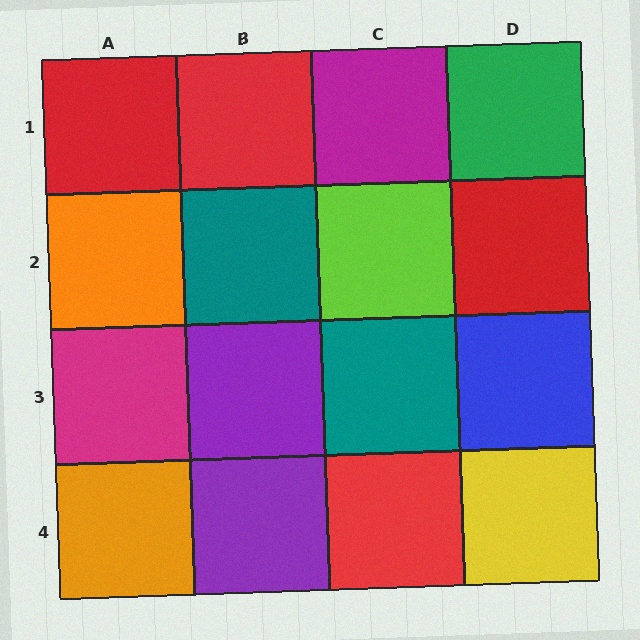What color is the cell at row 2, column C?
Lime.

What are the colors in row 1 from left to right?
Red, red, magenta, green.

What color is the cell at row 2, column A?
Orange.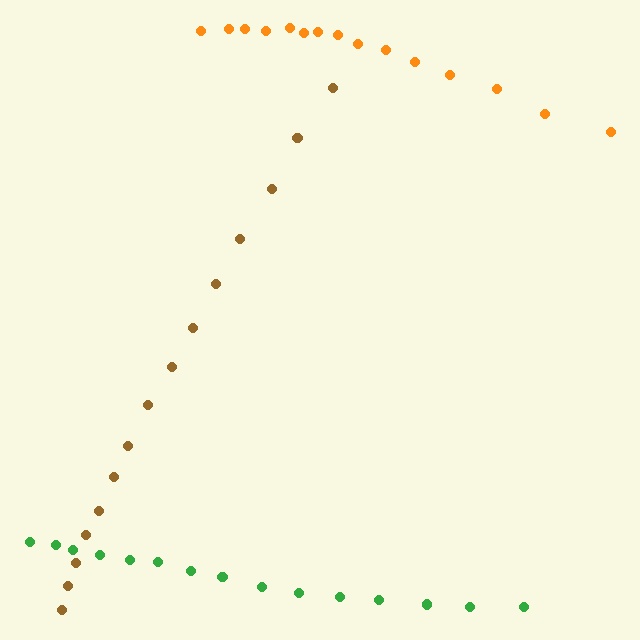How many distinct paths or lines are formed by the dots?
There are 3 distinct paths.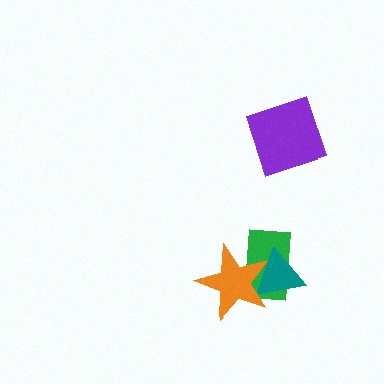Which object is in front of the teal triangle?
The orange star is in front of the teal triangle.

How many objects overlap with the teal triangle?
2 objects overlap with the teal triangle.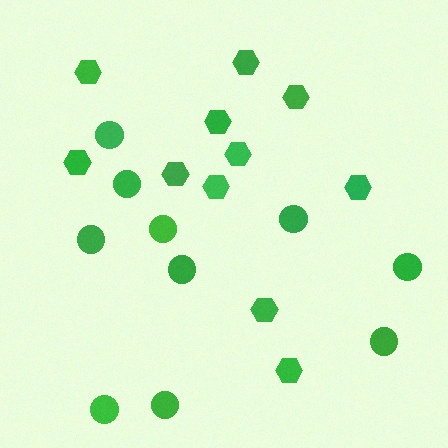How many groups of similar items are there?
There are 2 groups: one group of hexagons (11) and one group of circles (10).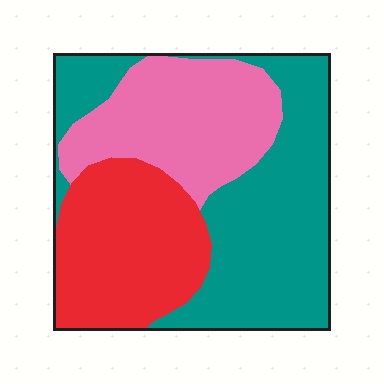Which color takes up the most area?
Teal, at roughly 45%.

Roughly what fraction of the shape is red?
Red takes up about one quarter (1/4) of the shape.